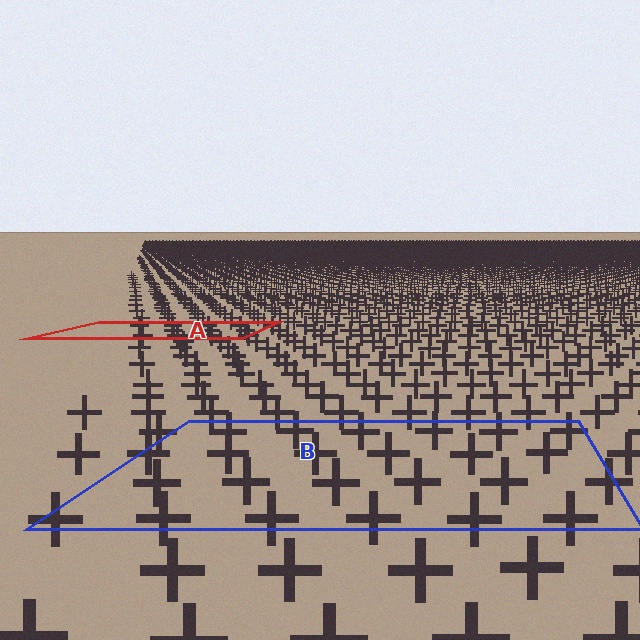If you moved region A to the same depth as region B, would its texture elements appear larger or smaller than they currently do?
They would appear larger. At a closer depth, the same texture elements are projected at a bigger on-screen size.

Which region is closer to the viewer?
Region B is closer. The texture elements there are larger and more spread out.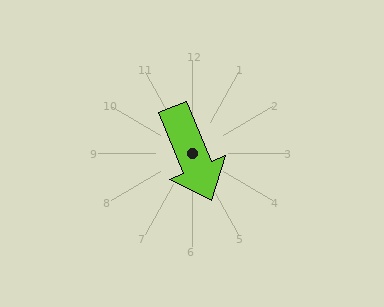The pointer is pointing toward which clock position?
Roughly 5 o'clock.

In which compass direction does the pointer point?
South.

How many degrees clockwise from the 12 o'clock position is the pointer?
Approximately 158 degrees.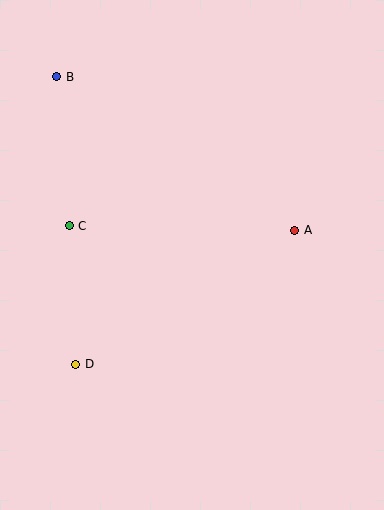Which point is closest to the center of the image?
Point A at (295, 230) is closest to the center.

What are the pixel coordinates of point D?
Point D is at (76, 364).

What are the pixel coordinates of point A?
Point A is at (295, 230).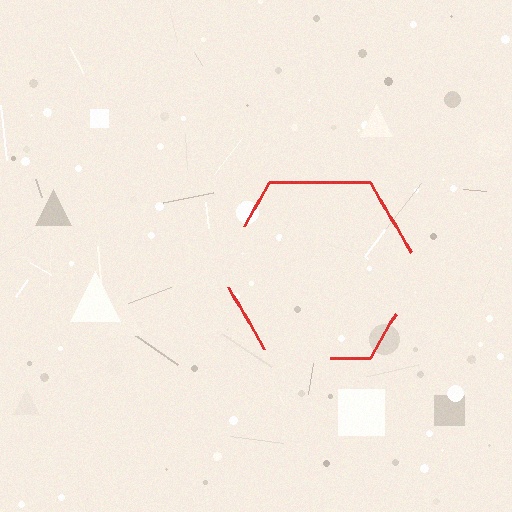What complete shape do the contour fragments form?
The contour fragments form a hexagon.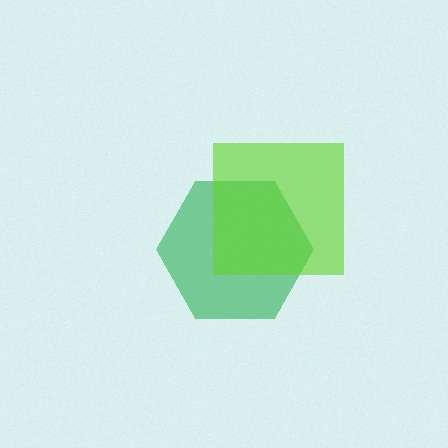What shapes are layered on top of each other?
The layered shapes are: a green hexagon, a lime square.